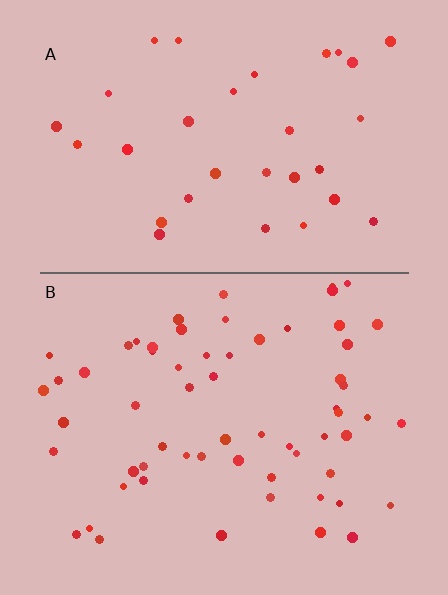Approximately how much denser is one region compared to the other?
Approximately 1.9× — region B over region A.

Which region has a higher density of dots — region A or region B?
B (the bottom).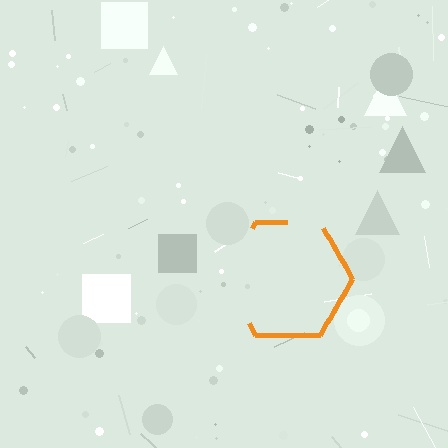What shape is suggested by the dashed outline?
The dashed outline suggests a hexagon.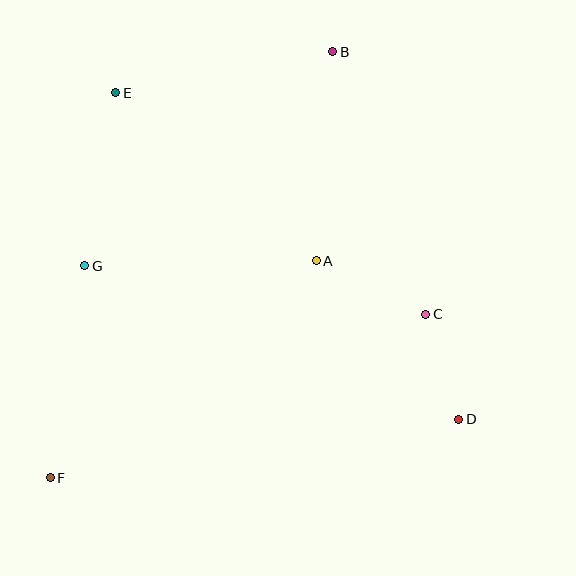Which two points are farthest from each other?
Points B and F are farthest from each other.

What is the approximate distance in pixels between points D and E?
The distance between D and E is approximately 474 pixels.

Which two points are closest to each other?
Points C and D are closest to each other.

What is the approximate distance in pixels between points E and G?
The distance between E and G is approximately 176 pixels.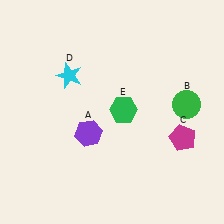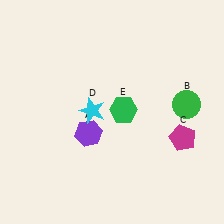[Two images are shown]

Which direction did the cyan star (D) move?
The cyan star (D) moved down.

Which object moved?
The cyan star (D) moved down.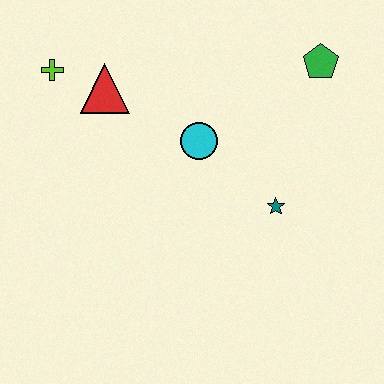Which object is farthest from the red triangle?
The green pentagon is farthest from the red triangle.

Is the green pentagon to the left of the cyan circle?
No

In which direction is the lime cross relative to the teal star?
The lime cross is to the left of the teal star.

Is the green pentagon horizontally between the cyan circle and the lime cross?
No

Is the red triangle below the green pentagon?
Yes